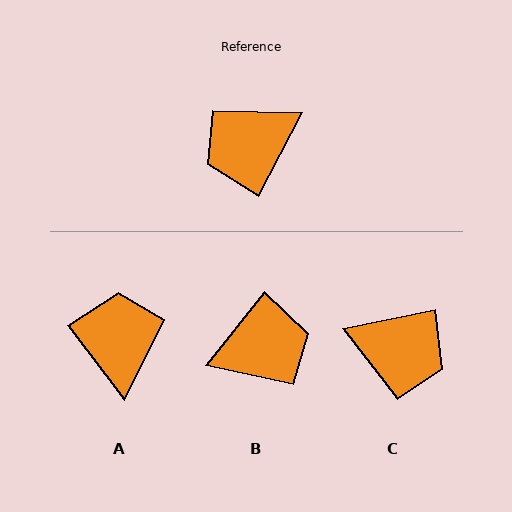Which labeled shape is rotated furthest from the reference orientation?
B, about 168 degrees away.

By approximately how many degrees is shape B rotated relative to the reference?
Approximately 168 degrees counter-clockwise.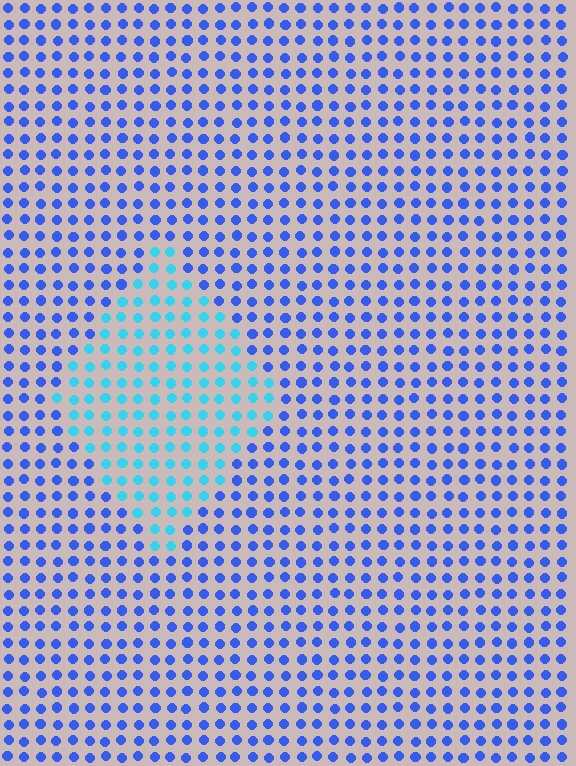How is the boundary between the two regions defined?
The boundary is defined purely by a slight shift in hue (about 40 degrees). Spacing, size, and orientation are identical on both sides.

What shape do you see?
I see a diamond.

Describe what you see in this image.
The image is filled with small blue elements in a uniform arrangement. A diamond-shaped region is visible where the elements are tinted to a slightly different hue, forming a subtle color boundary.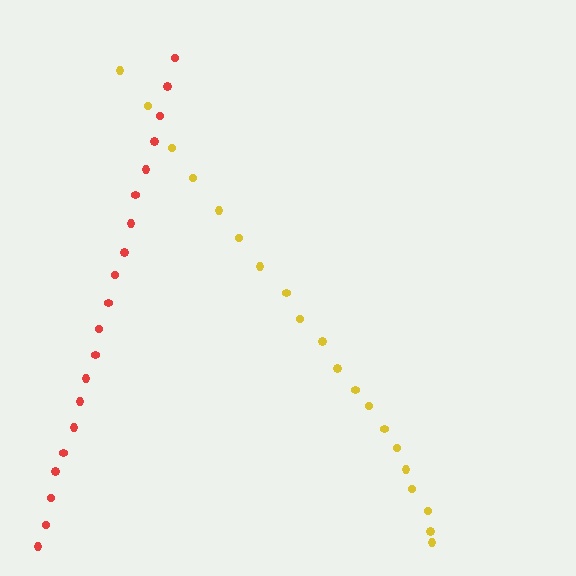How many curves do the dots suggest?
There are 2 distinct paths.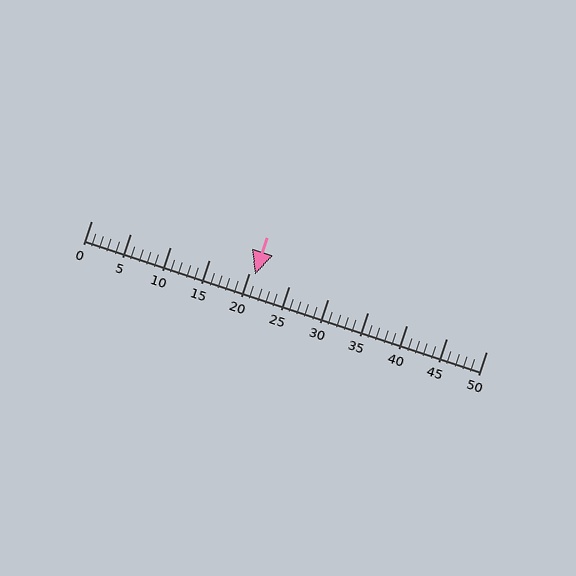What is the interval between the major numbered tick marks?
The major tick marks are spaced 5 units apart.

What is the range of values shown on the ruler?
The ruler shows values from 0 to 50.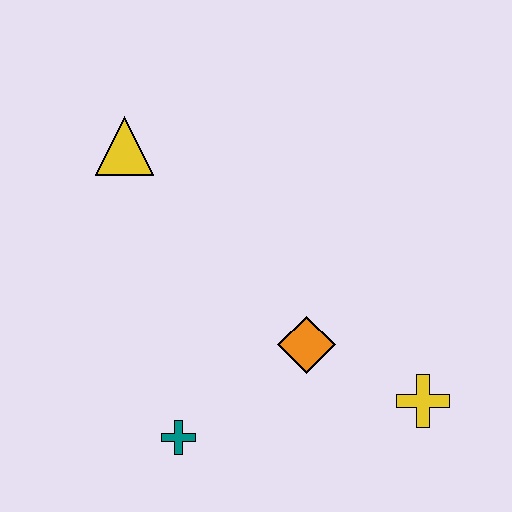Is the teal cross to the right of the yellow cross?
No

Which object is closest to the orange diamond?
The yellow cross is closest to the orange diamond.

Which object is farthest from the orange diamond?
The yellow triangle is farthest from the orange diamond.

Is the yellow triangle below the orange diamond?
No